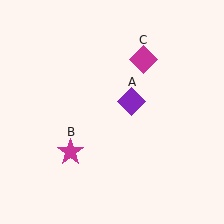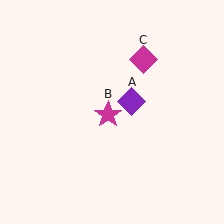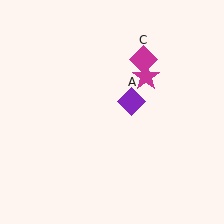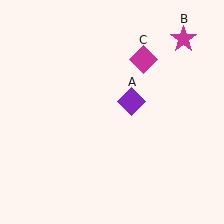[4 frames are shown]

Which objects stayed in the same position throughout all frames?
Purple diamond (object A) and magenta diamond (object C) remained stationary.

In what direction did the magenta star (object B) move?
The magenta star (object B) moved up and to the right.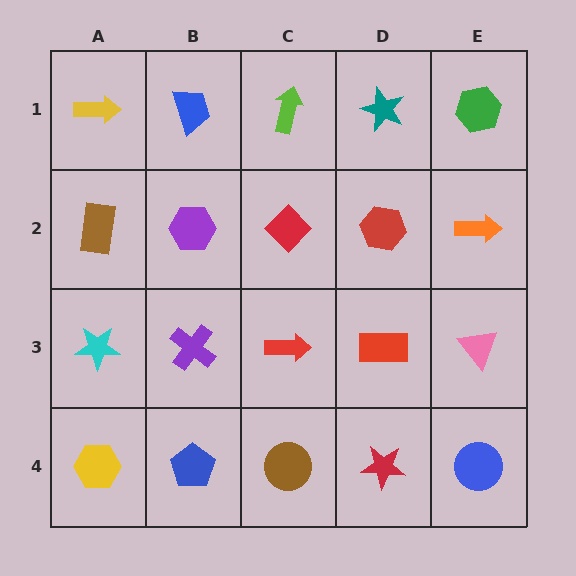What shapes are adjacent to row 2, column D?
A teal star (row 1, column D), a red rectangle (row 3, column D), a red diamond (row 2, column C), an orange arrow (row 2, column E).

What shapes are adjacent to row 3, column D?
A red hexagon (row 2, column D), a red star (row 4, column D), a red arrow (row 3, column C), a pink triangle (row 3, column E).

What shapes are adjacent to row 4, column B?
A purple cross (row 3, column B), a yellow hexagon (row 4, column A), a brown circle (row 4, column C).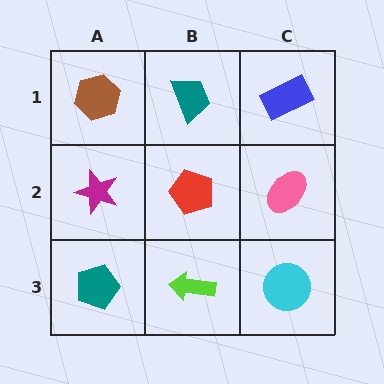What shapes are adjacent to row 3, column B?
A red pentagon (row 2, column B), a teal pentagon (row 3, column A), a cyan circle (row 3, column C).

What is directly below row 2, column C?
A cyan circle.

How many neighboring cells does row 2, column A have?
3.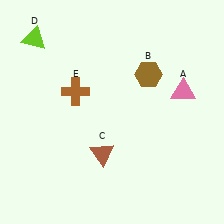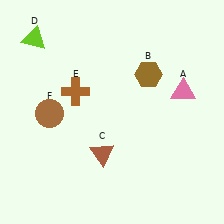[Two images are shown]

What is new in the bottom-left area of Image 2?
A brown circle (F) was added in the bottom-left area of Image 2.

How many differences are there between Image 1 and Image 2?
There is 1 difference between the two images.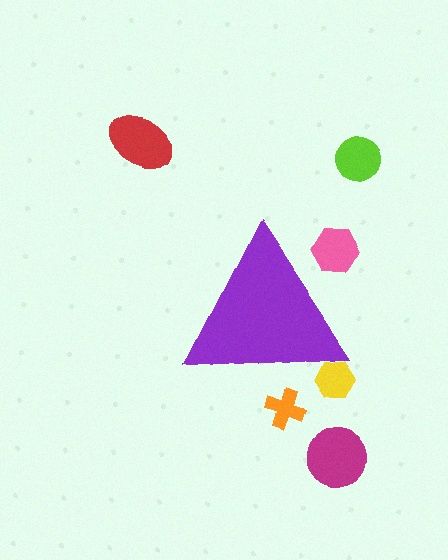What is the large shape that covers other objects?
A purple triangle.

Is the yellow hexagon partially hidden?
Yes, the yellow hexagon is partially hidden behind the purple triangle.